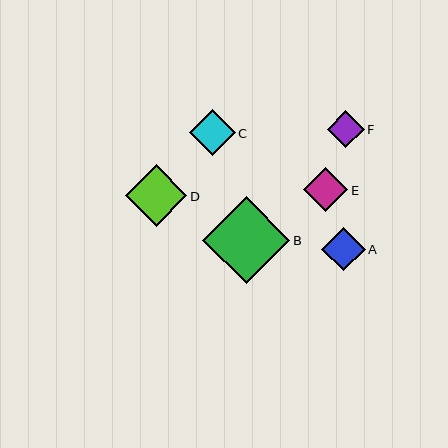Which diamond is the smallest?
Diamond F is the smallest with a size of approximately 37 pixels.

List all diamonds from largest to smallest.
From largest to smallest: B, D, C, E, A, F.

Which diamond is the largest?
Diamond B is the largest with a size of approximately 87 pixels.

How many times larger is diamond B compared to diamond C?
Diamond B is approximately 1.9 times the size of diamond C.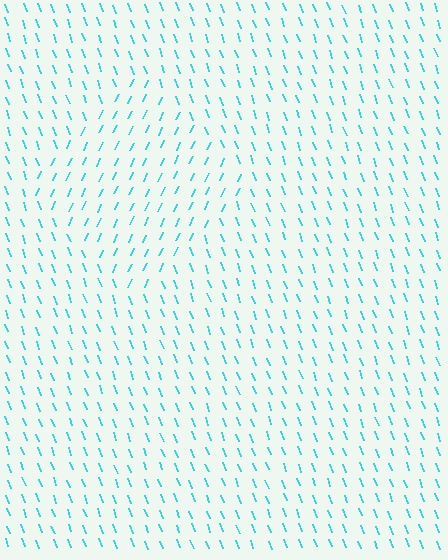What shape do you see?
I see a diamond.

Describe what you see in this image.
The image is filled with small cyan line segments. A diamond region in the image has lines oriented differently from the surrounding lines, creating a visible texture boundary.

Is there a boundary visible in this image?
Yes, there is a texture boundary formed by a change in line orientation.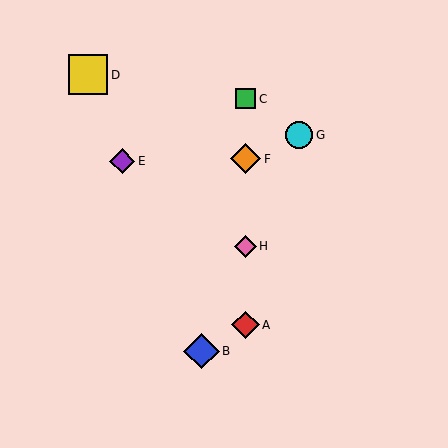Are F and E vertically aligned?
No, F is at x≈246 and E is at x≈122.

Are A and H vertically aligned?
Yes, both are at x≈246.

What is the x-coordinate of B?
Object B is at x≈202.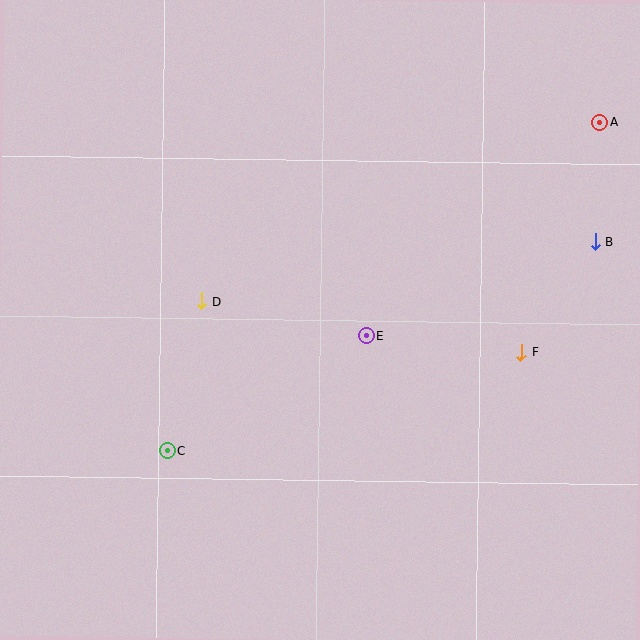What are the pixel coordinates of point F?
Point F is at (521, 352).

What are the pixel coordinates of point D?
Point D is at (202, 301).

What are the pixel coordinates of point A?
Point A is at (599, 122).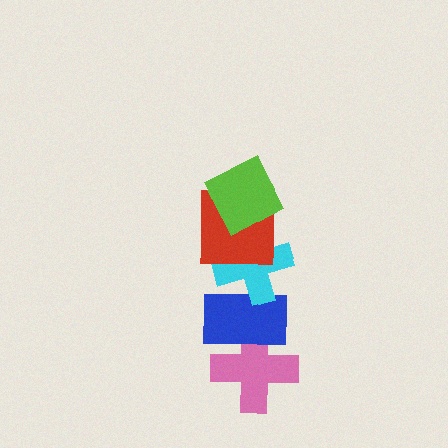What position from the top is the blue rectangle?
The blue rectangle is 4th from the top.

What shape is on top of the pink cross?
The blue rectangle is on top of the pink cross.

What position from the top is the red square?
The red square is 2nd from the top.